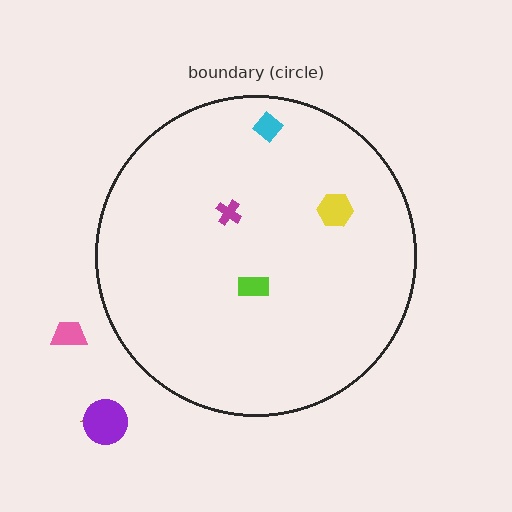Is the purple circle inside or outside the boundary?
Outside.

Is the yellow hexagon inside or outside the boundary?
Inside.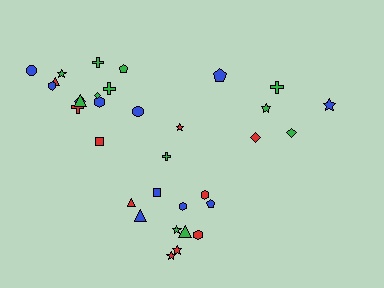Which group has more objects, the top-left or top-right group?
The top-left group.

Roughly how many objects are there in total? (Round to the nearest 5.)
Roughly 35 objects in total.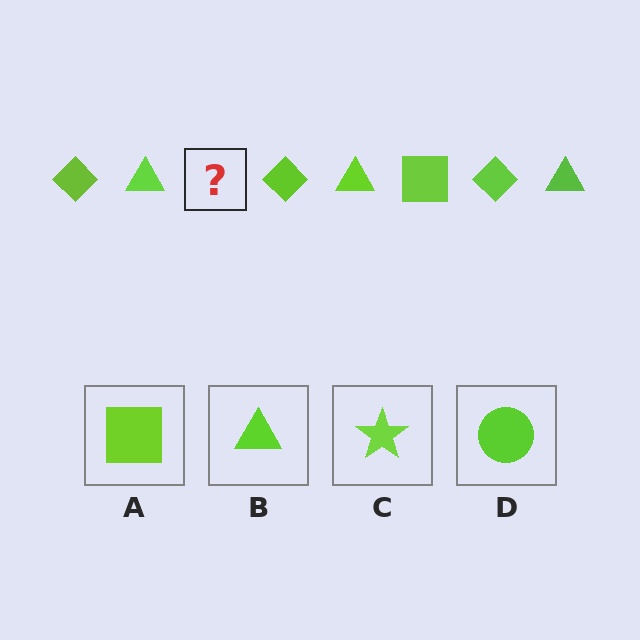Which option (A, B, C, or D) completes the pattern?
A.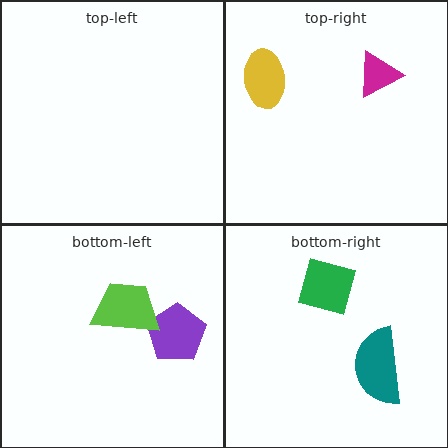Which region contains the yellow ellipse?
The top-right region.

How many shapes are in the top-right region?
2.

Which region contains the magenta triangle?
The top-right region.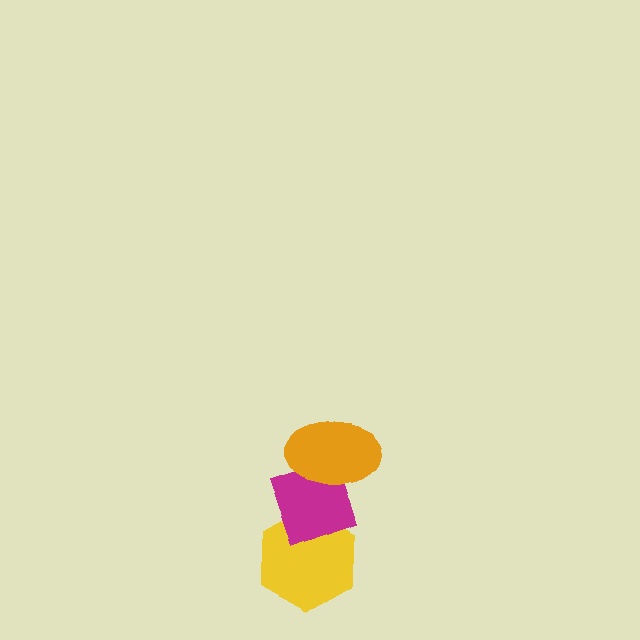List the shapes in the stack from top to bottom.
From top to bottom: the orange ellipse, the magenta diamond, the yellow hexagon.